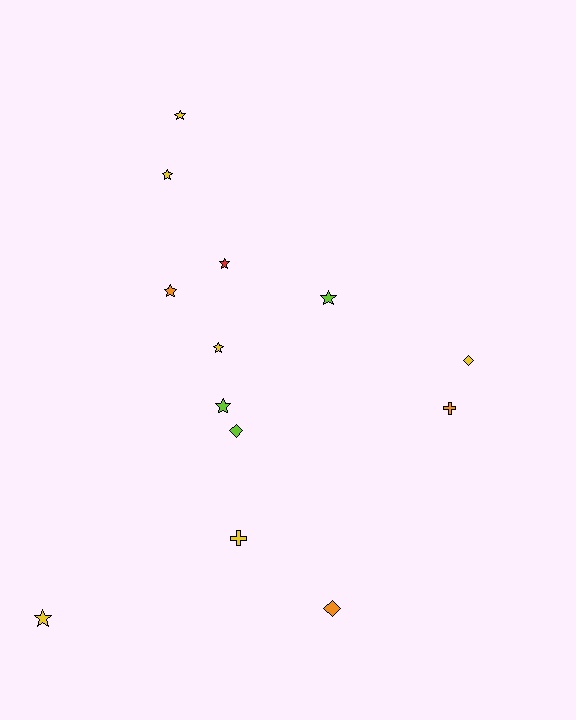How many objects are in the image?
There are 13 objects.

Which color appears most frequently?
Yellow, with 6 objects.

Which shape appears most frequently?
Star, with 8 objects.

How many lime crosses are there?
There are no lime crosses.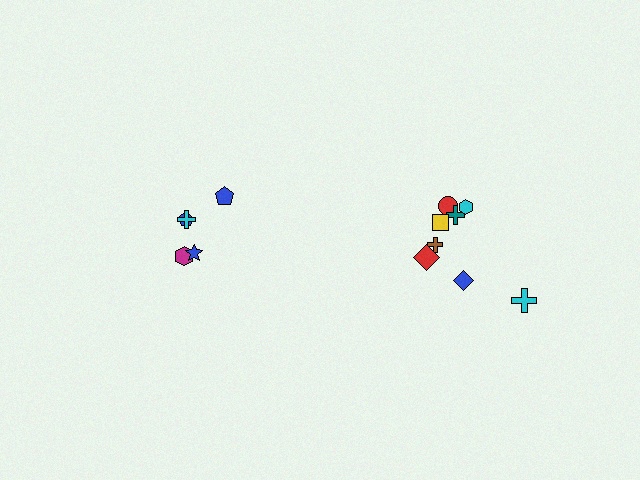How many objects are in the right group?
There are 8 objects.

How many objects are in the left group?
There are 5 objects.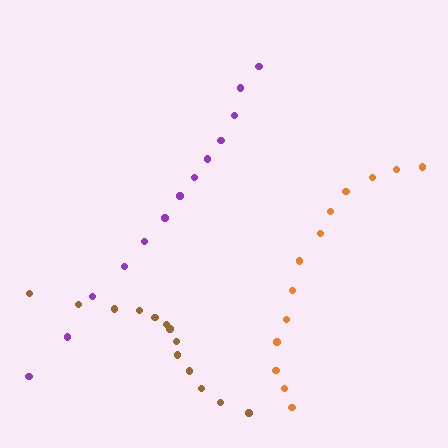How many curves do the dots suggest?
There are 3 distinct paths.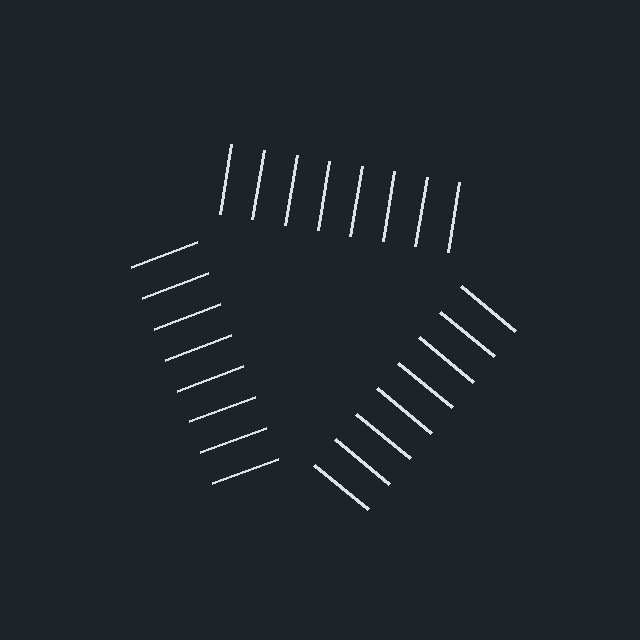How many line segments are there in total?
24 — 8 along each of the 3 edges.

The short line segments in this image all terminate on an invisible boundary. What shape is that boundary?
An illusory triangle — the line segments terminate on its edges but no continuous stroke is drawn.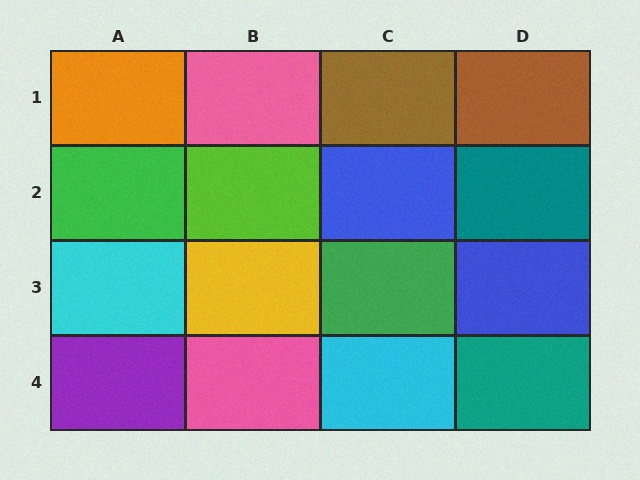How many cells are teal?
2 cells are teal.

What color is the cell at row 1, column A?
Orange.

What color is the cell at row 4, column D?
Teal.